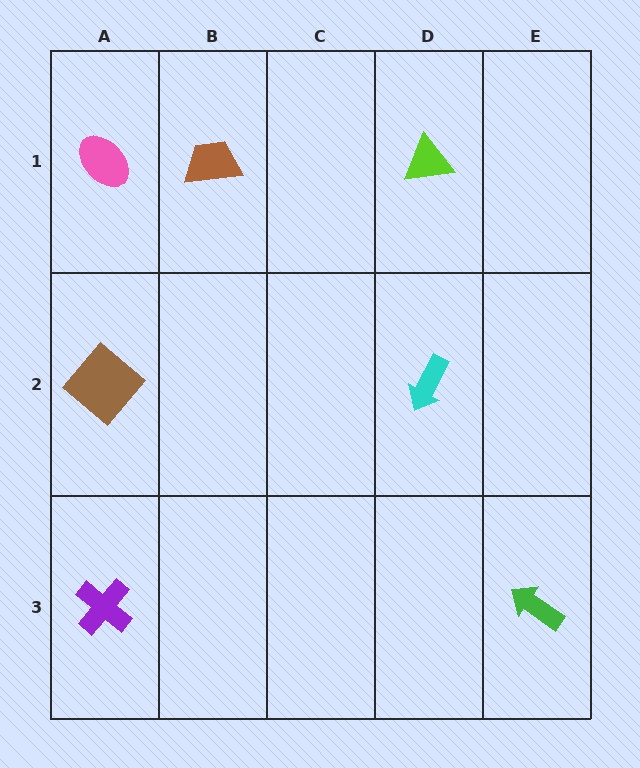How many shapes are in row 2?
2 shapes.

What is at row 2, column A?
A brown diamond.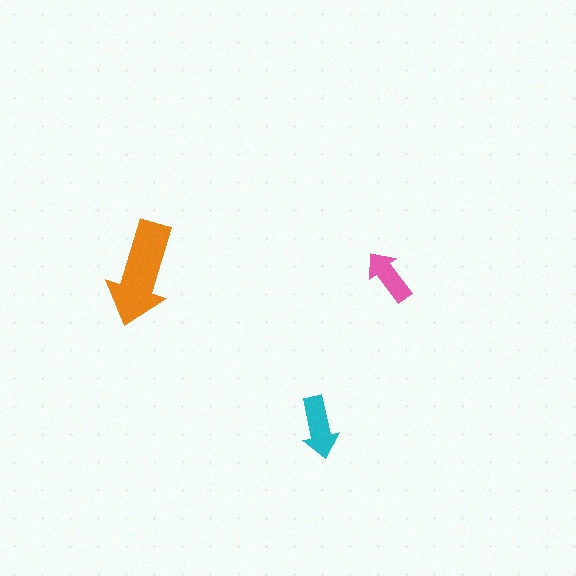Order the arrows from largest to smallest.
the orange one, the cyan one, the pink one.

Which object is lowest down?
The cyan arrow is bottommost.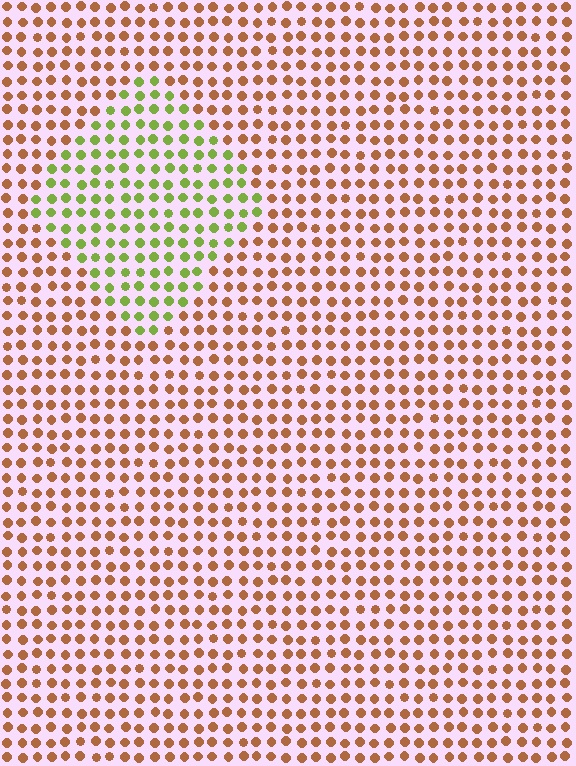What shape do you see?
I see a diamond.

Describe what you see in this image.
The image is filled with small brown elements in a uniform arrangement. A diamond-shaped region is visible where the elements are tinted to a slightly different hue, forming a subtle color boundary.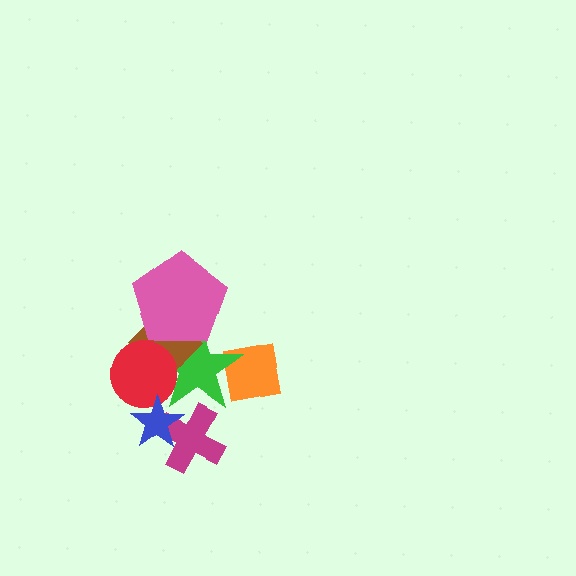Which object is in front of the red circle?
The blue star is in front of the red circle.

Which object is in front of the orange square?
The green star is in front of the orange square.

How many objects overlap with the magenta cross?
2 objects overlap with the magenta cross.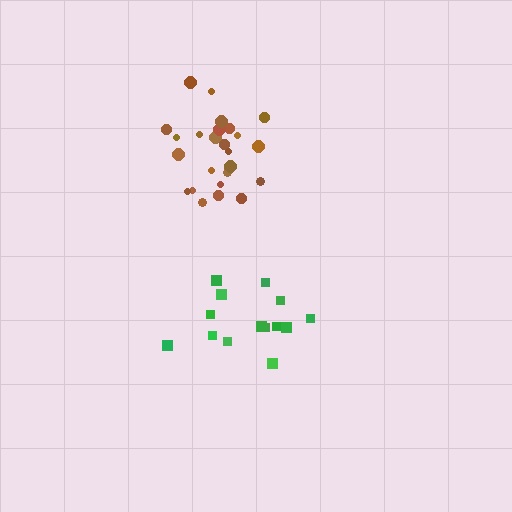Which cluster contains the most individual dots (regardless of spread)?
Brown (25).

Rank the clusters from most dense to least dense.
brown, green.